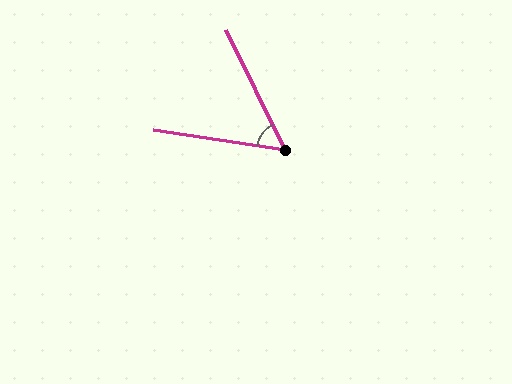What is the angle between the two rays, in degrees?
Approximately 55 degrees.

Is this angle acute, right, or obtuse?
It is acute.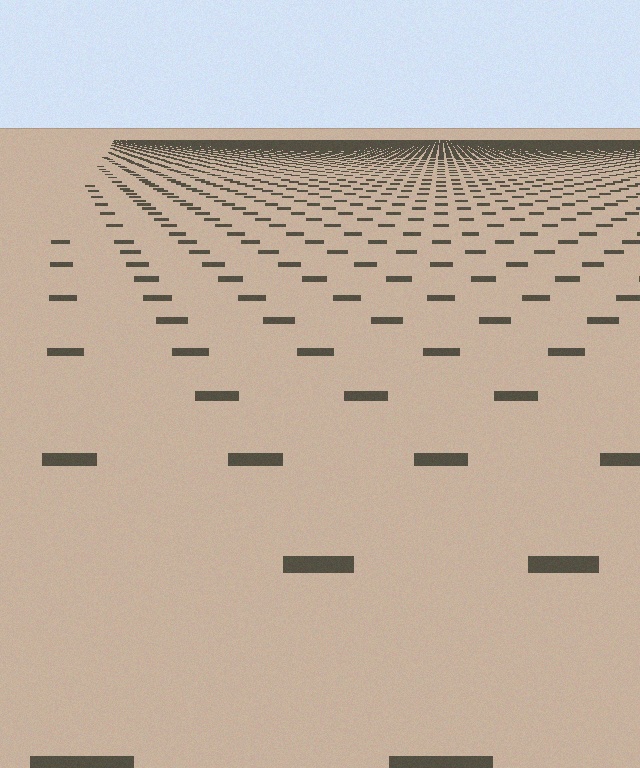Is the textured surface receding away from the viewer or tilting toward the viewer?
The surface is receding away from the viewer. Texture elements get smaller and denser toward the top.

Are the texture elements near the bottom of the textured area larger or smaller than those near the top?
Larger. Near the bottom, elements are closer to the viewer and appear at a bigger on-screen size.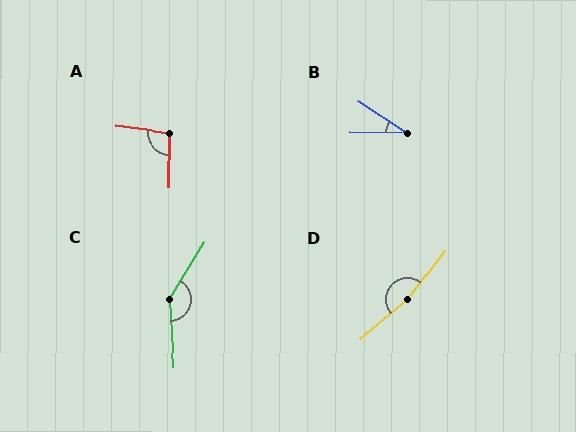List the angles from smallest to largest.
B (32°), A (97°), C (144°), D (168°).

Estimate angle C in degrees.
Approximately 144 degrees.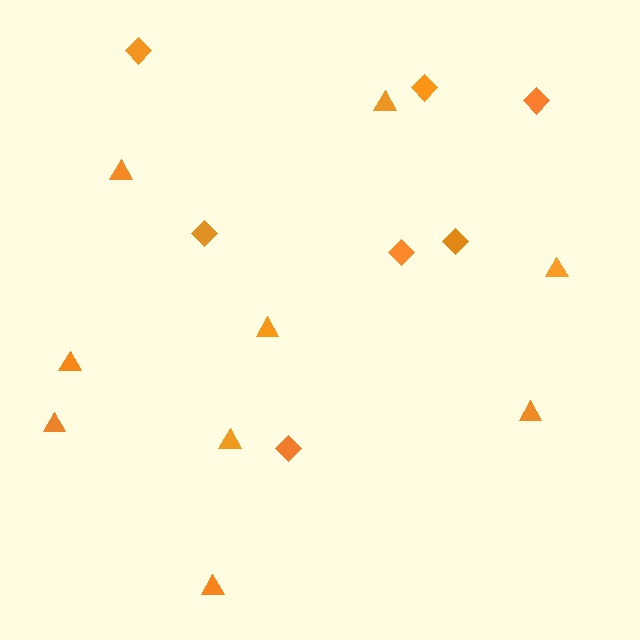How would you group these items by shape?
There are 2 groups: one group of triangles (9) and one group of diamonds (7).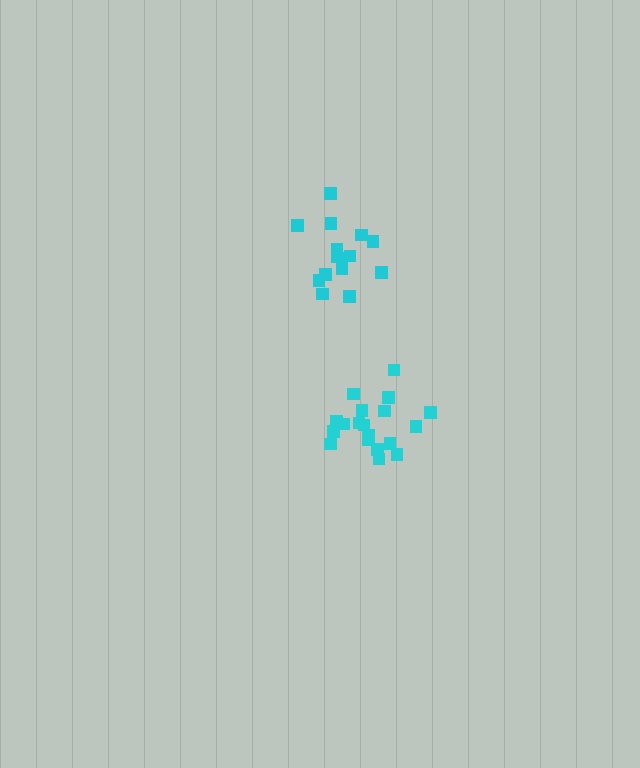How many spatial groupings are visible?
There are 2 spatial groupings.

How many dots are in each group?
Group 1: 19 dots, Group 2: 16 dots (35 total).